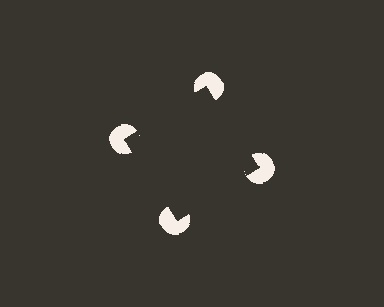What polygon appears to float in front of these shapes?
An illusory square — its edges are inferred from the aligned wedge cuts in the pac-man discs, not physically drawn.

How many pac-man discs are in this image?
There are 4 — one at each vertex of the illusory square.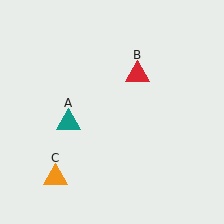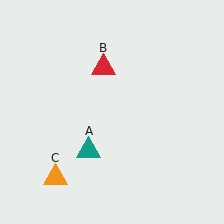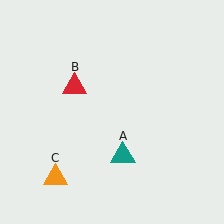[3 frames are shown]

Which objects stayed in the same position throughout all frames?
Orange triangle (object C) remained stationary.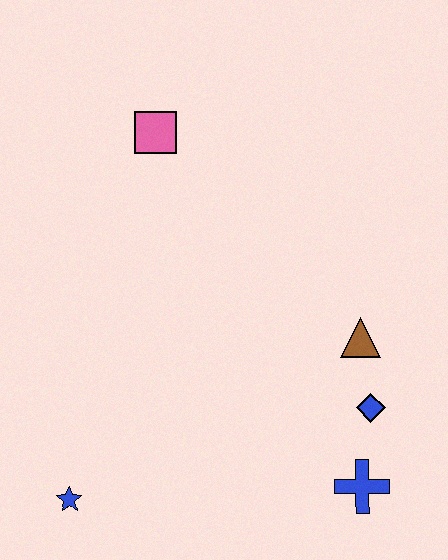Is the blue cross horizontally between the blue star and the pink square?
No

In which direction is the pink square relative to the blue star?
The pink square is above the blue star.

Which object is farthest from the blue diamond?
The pink square is farthest from the blue diamond.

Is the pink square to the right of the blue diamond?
No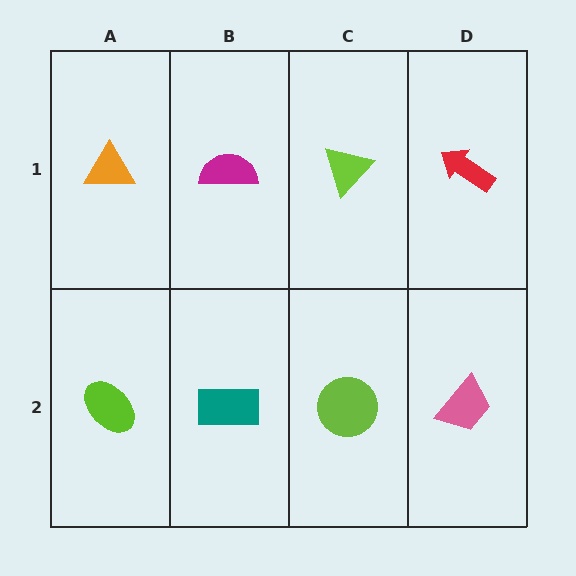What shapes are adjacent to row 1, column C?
A lime circle (row 2, column C), a magenta semicircle (row 1, column B), a red arrow (row 1, column D).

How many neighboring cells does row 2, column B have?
3.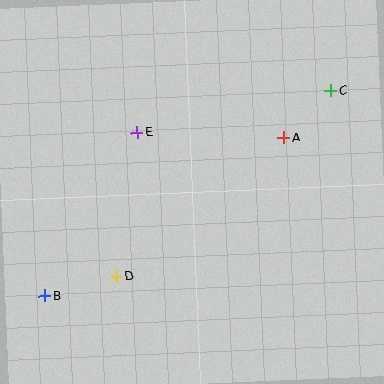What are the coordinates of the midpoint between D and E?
The midpoint between D and E is at (127, 205).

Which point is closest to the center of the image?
Point E at (137, 132) is closest to the center.